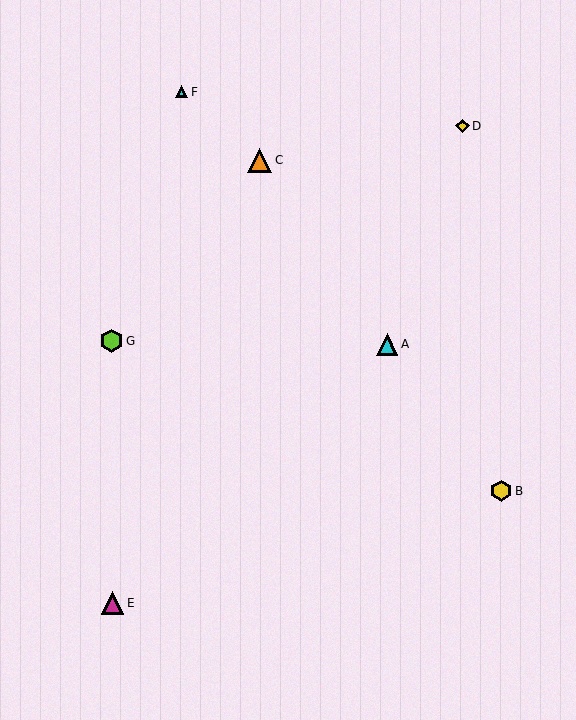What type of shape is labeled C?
Shape C is an orange triangle.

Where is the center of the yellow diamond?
The center of the yellow diamond is at (463, 126).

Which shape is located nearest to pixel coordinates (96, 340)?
The lime hexagon (labeled G) at (111, 341) is nearest to that location.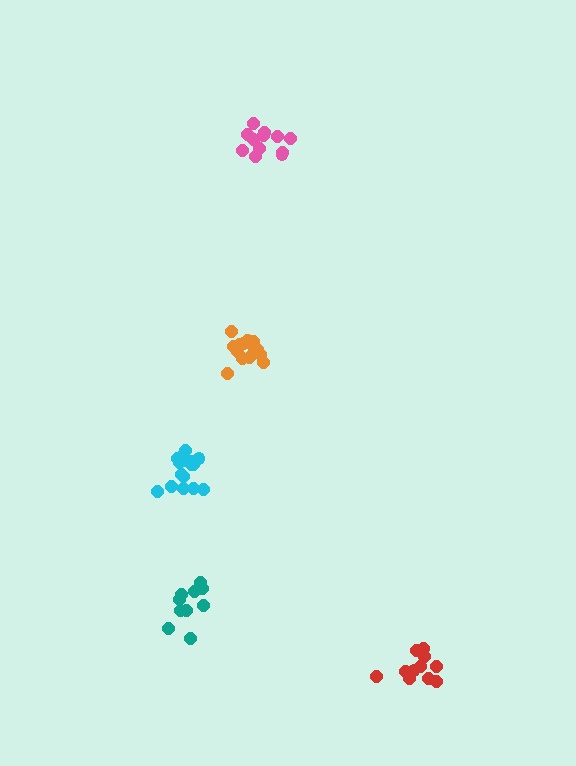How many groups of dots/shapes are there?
There are 5 groups.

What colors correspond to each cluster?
The clusters are colored: pink, orange, teal, cyan, red.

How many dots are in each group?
Group 1: 12 dots, Group 2: 14 dots, Group 3: 10 dots, Group 4: 16 dots, Group 5: 11 dots (63 total).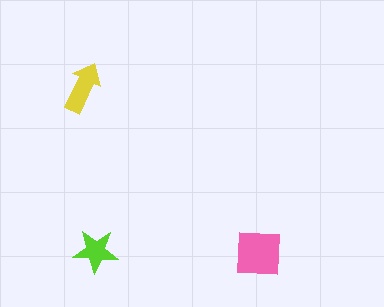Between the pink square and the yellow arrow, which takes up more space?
The pink square.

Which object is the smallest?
The lime star.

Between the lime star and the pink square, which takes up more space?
The pink square.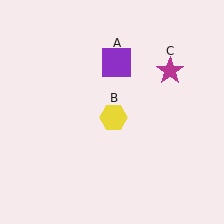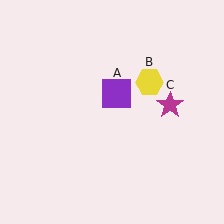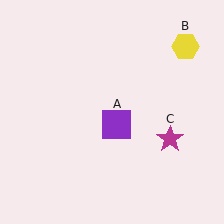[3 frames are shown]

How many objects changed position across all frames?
3 objects changed position: purple square (object A), yellow hexagon (object B), magenta star (object C).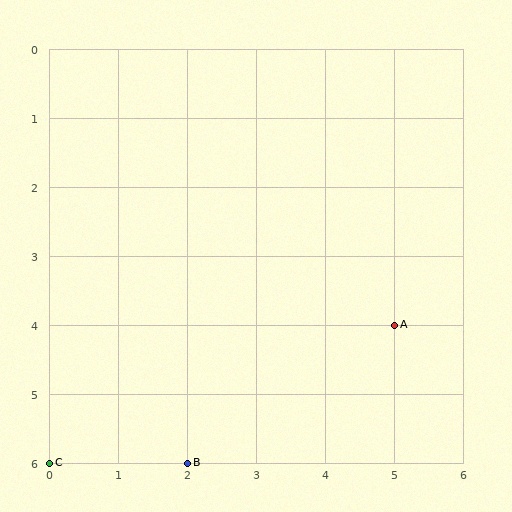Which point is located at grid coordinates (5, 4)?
Point A is at (5, 4).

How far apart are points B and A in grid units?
Points B and A are 3 columns and 2 rows apart (about 3.6 grid units diagonally).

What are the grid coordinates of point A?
Point A is at grid coordinates (5, 4).